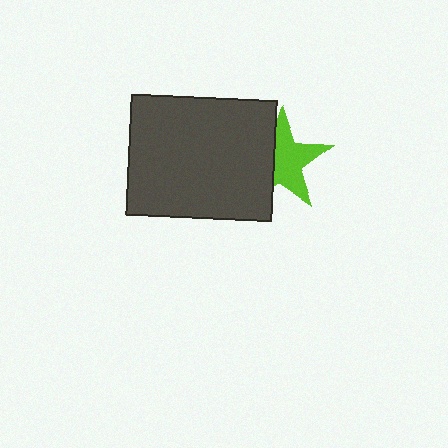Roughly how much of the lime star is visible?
About half of it is visible (roughly 62%).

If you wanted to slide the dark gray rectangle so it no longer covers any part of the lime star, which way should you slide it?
Slide it left — that is the most direct way to separate the two shapes.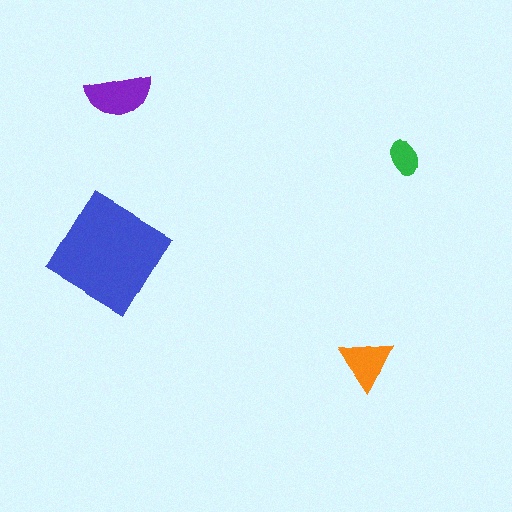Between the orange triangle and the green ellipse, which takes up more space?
The orange triangle.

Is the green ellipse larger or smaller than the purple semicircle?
Smaller.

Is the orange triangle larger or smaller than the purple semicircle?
Smaller.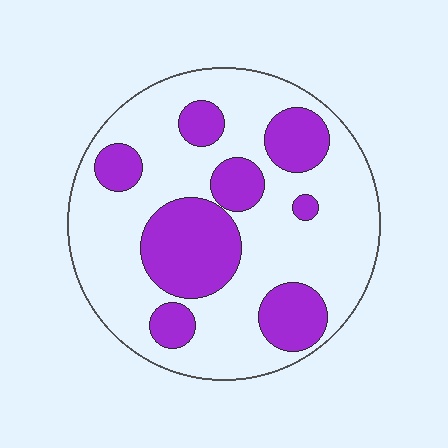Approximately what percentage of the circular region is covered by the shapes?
Approximately 30%.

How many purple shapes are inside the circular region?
8.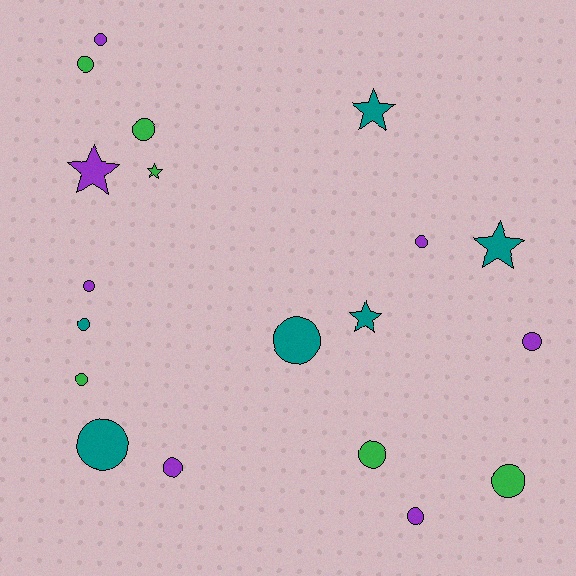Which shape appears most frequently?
Circle, with 14 objects.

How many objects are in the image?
There are 19 objects.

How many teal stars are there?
There are 3 teal stars.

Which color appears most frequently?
Purple, with 7 objects.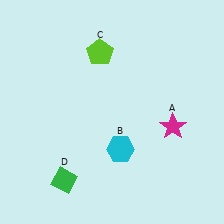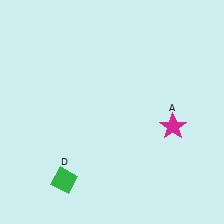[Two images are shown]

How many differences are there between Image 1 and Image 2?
There are 2 differences between the two images.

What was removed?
The lime pentagon (C), the cyan hexagon (B) were removed in Image 2.